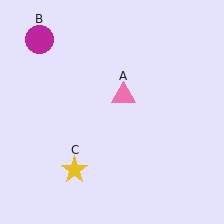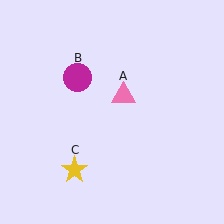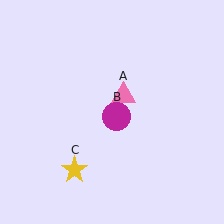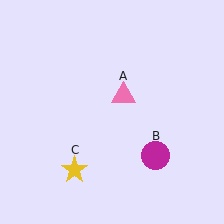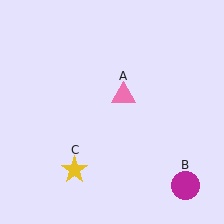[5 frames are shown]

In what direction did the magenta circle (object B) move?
The magenta circle (object B) moved down and to the right.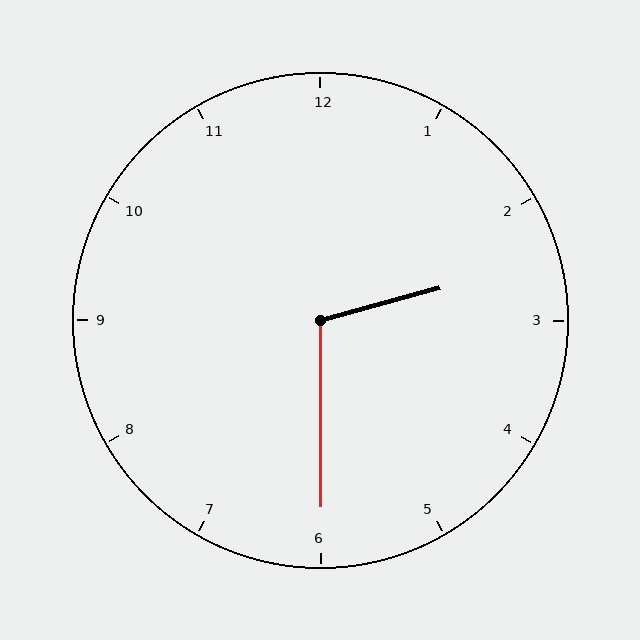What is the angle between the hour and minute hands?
Approximately 105 degrees.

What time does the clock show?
2:30.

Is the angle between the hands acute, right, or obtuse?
It is obtuse.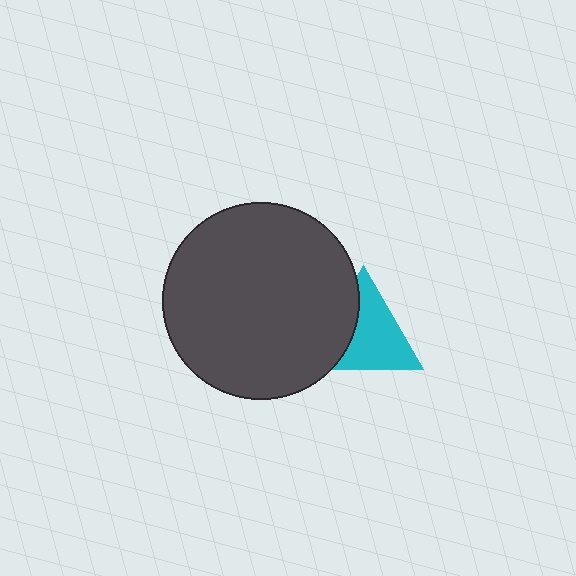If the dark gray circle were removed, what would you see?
You would see the complete cyan triangle.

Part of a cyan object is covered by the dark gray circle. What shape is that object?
It is a triangle.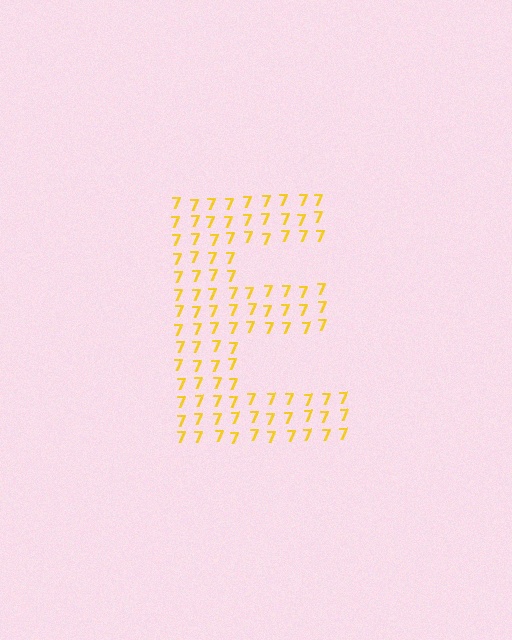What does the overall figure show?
The overall figure shows the letter E.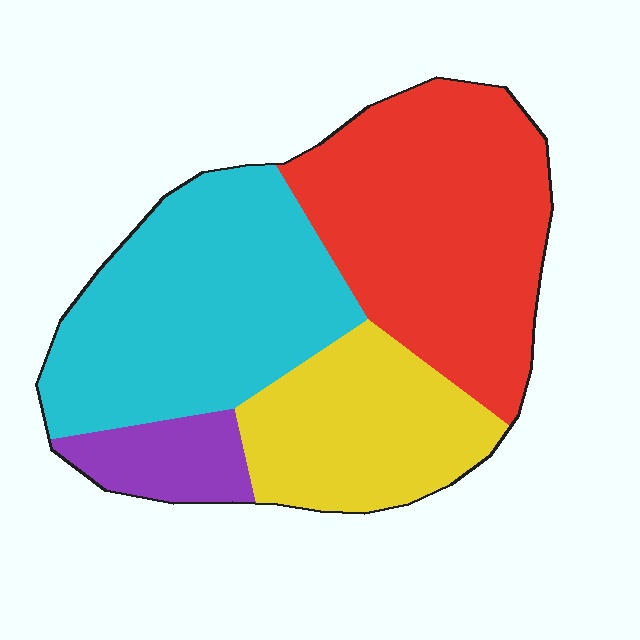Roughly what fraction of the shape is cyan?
Cyan covers 34% of the shape.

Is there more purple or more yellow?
Yellow.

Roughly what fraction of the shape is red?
Red covers 36% of the shape.